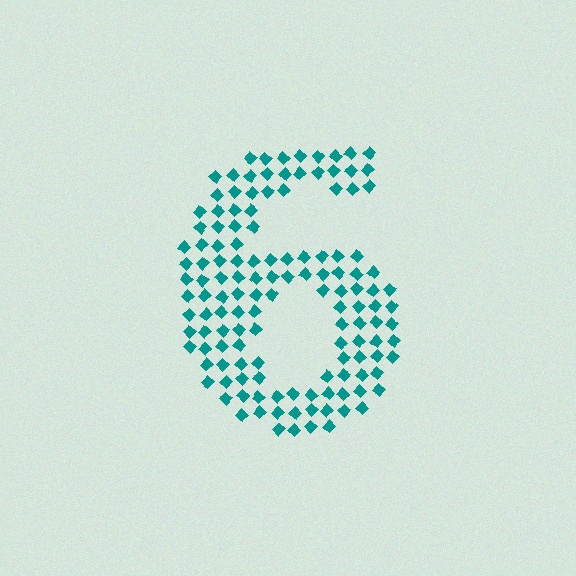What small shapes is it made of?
It is made of small diamonds.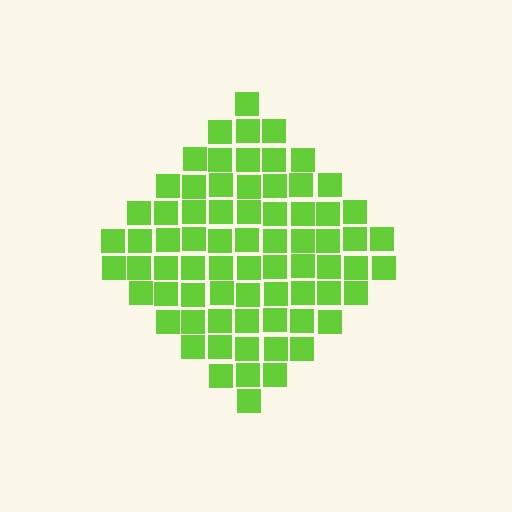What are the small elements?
The small elements are squares.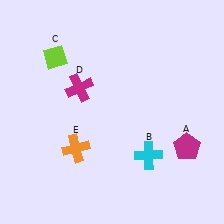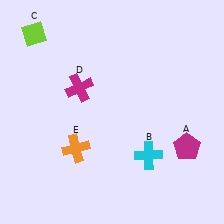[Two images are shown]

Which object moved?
The lime diamond (C) moved up.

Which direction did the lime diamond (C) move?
The lime diamond (C) moved up.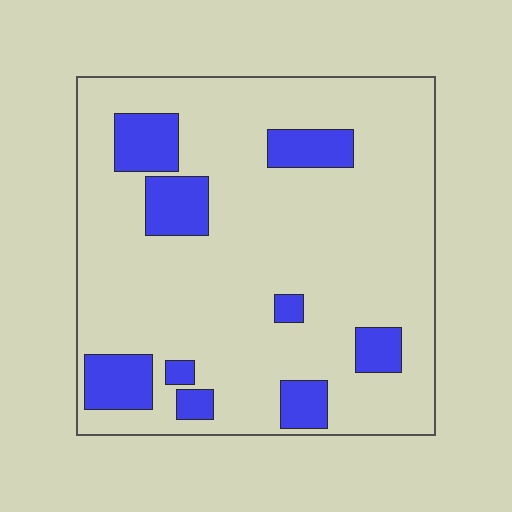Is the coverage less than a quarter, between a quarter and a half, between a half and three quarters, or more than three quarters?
Less than a quarter.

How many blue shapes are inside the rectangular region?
9.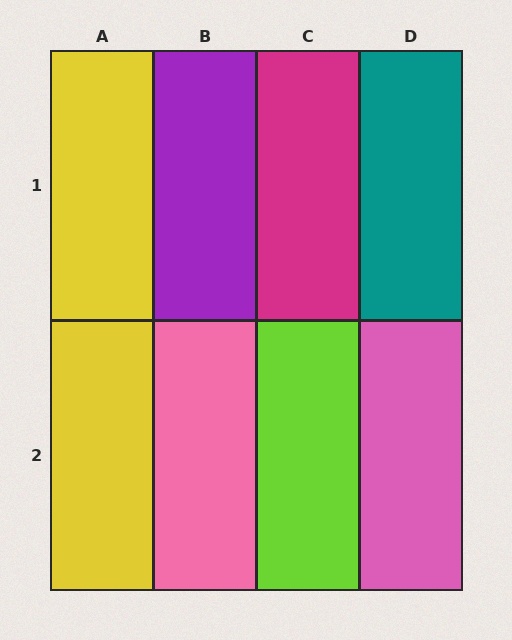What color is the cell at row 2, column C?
Lime.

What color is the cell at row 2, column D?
Pink.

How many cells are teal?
1 cell is teal.